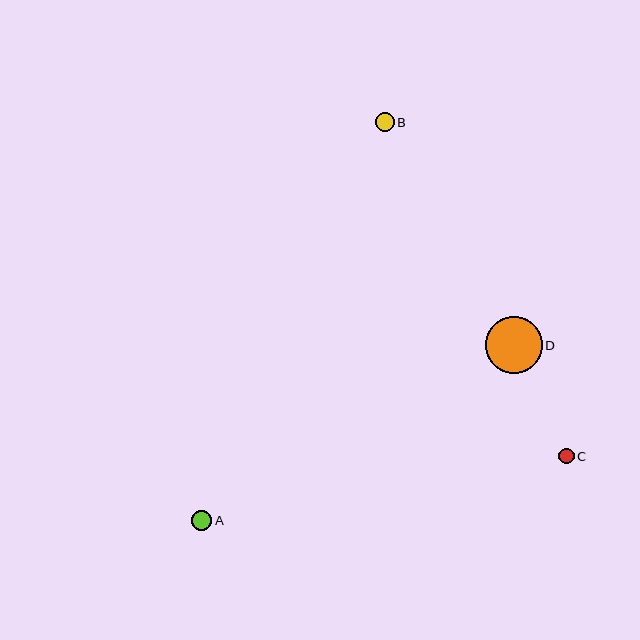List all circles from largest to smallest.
From largest to smallest: D, A, B, C.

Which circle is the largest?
Circle D is the largest with a size of approximately 57 pixels.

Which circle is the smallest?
Circle C is the smallest with a size of approximately 16 pixels.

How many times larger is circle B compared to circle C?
Circle B is approximately 1.2 times the size of circle C.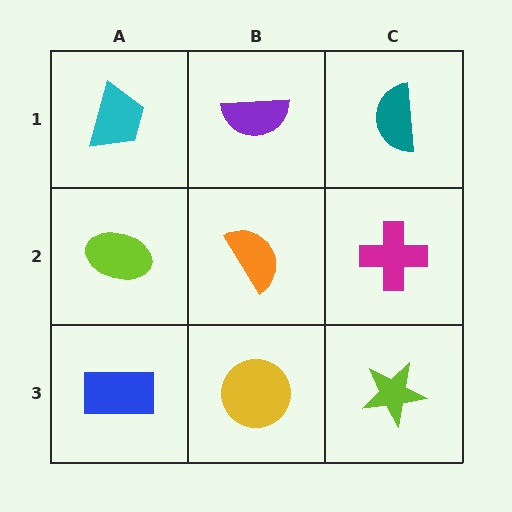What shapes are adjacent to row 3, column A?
A lime ellipse (row 2, column A), a yellow circle (row 3, column B).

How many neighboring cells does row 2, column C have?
3.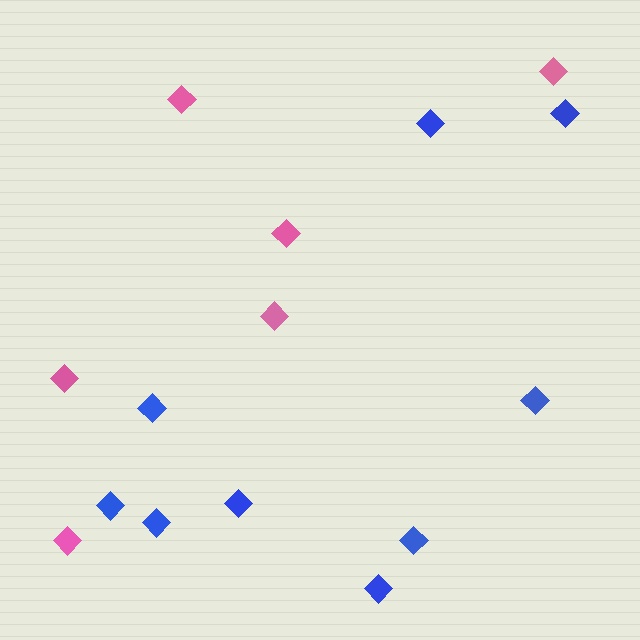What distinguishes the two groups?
There are 2 groups: one group of pink diamonds (6) and one group of blue diamonds (9).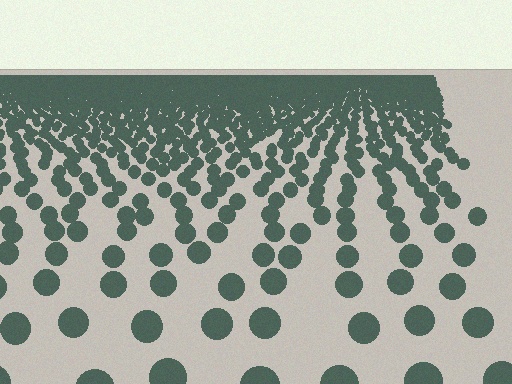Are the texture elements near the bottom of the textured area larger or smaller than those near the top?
Larger. Near the bottom, elements are closer to the viewer and appear at a bigger on-screen size.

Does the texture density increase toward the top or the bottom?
Density increases toward the top.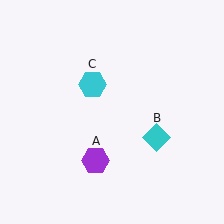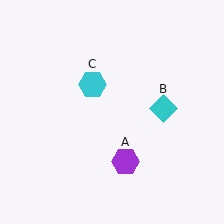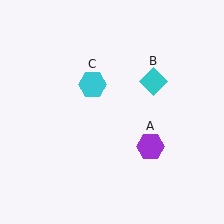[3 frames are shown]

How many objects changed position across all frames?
2 objects changed position: purple hexagon (object A), cyan diamond (object B).